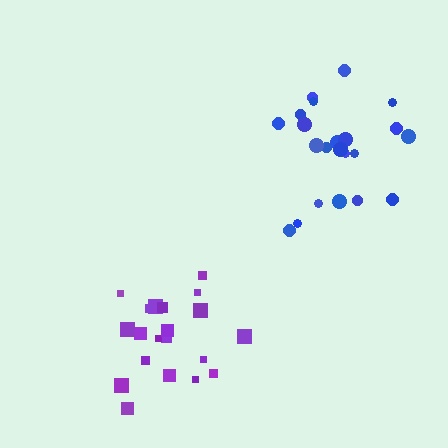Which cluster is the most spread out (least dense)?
Blue.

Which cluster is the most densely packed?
Purple.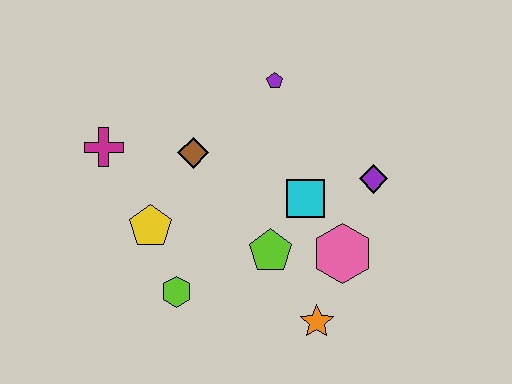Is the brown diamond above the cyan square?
Yes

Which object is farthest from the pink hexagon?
The magenta cross is farthest from the pink hexagon.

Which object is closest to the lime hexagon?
The yellow pentagon is closest to the lime hexagon.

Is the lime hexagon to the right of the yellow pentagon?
Yes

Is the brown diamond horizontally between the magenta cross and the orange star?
Yes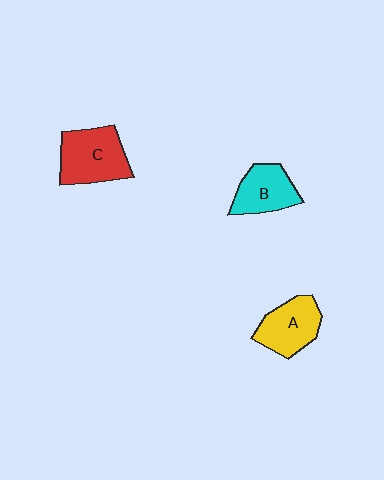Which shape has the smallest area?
Shape B (cyan).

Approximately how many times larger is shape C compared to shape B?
Approximately 1.3 times.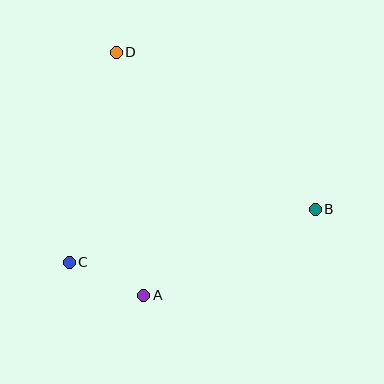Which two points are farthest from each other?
Points B and D are farthest from each other.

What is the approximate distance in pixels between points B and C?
The distance between B and C is approximately 251 pixels.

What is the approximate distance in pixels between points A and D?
The distance between A and D is approximately 244 pixels.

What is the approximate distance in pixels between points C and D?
The distance between C and D is approximately 215 pixels.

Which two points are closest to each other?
Points A and C are closest to each other.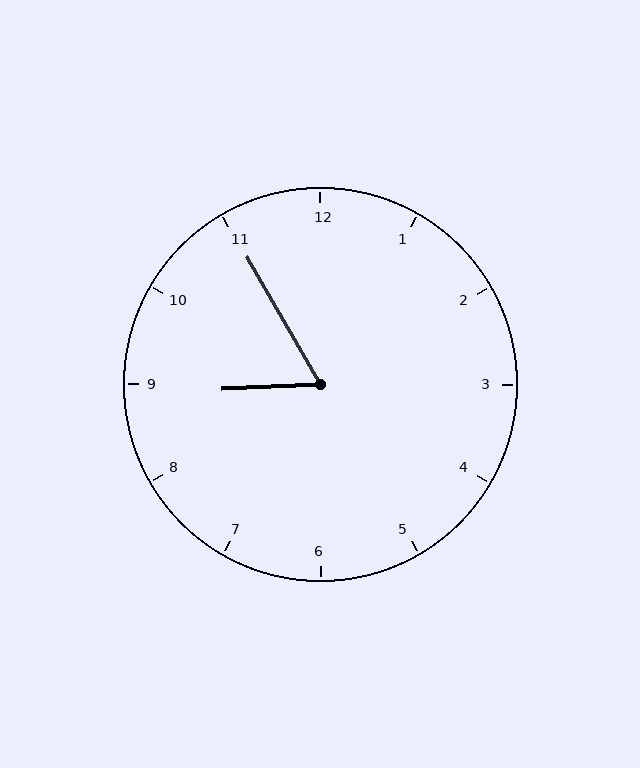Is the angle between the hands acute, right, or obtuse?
It is acute.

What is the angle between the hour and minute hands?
Approximately 62 degrees.